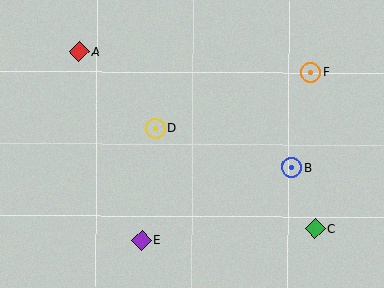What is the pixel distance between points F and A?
The distance between F and A is 233 pixels.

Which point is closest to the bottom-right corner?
Point C is closest to the bottom-right corner.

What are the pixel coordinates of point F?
Point F is at (311, 72).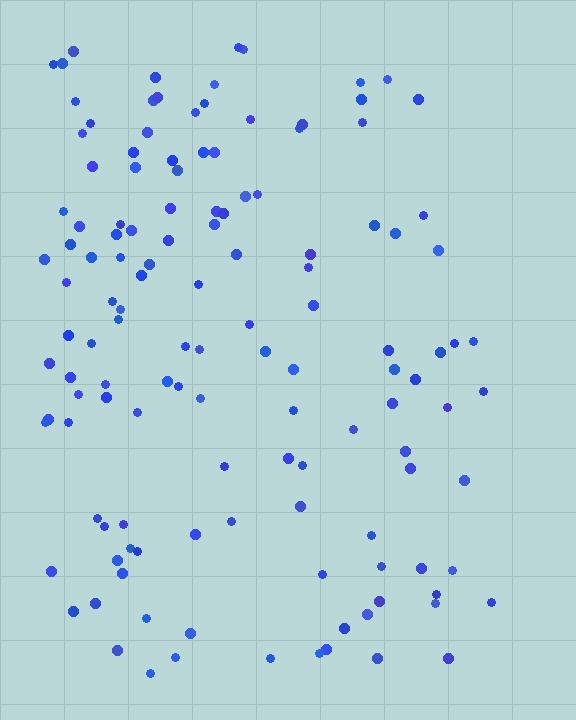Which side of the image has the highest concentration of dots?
The left.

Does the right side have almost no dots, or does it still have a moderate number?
Still a moderate number, just noticeably fewer than the left.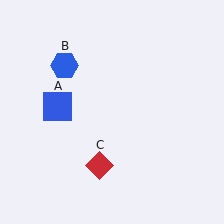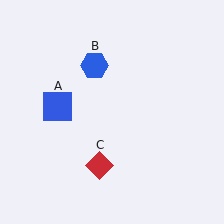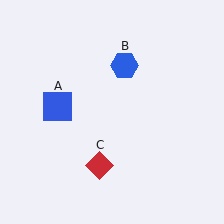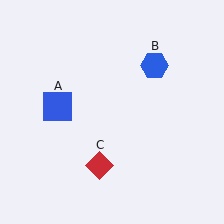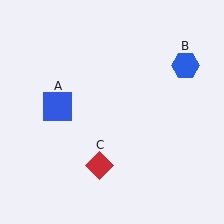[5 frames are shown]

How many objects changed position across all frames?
1 object changed position: blue hexagon (object B).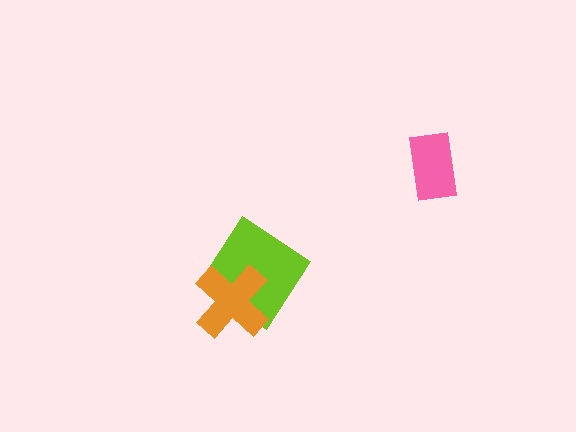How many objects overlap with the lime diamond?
1 object overlaps with the lime diamond.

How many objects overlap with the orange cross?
1 object overlaps with the orange cross.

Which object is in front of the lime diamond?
The orange cross is in front of the lime diamond.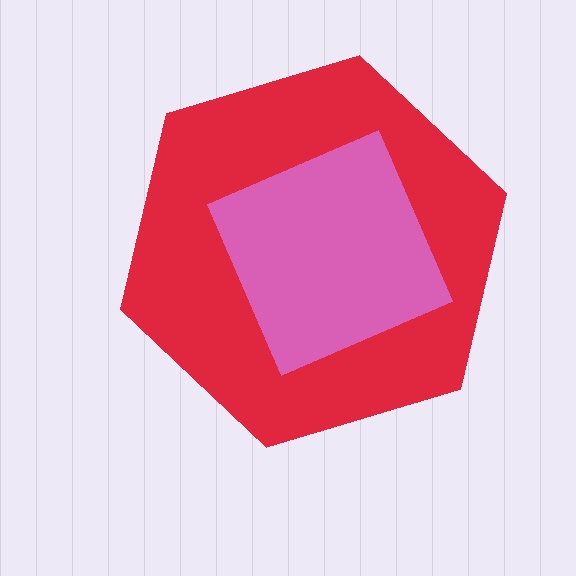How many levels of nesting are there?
2.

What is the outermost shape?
The red hexagon.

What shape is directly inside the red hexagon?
The pink diamond.